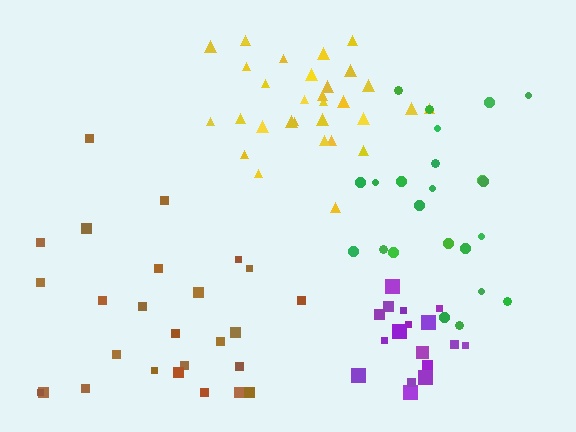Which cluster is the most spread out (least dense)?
Brown.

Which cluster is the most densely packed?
Purple.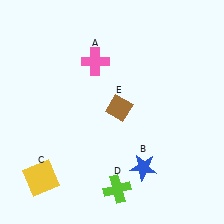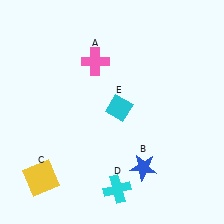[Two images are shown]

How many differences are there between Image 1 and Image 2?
There are 2 differences between the two images.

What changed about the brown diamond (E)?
In Image 1, E is brown. In Image 2, it changed to cyan.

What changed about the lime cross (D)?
In Image 1, D is lime. In Image 2, it changed to cyan.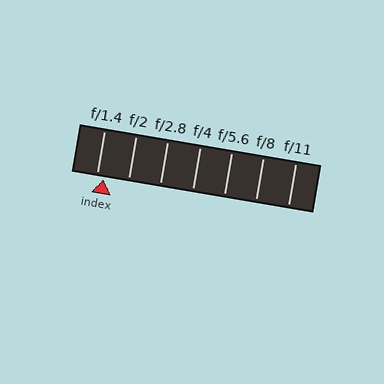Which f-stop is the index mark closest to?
The index mark is closest to f/1.4.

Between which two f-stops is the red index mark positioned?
The index mark is between f/1.4 and f/2.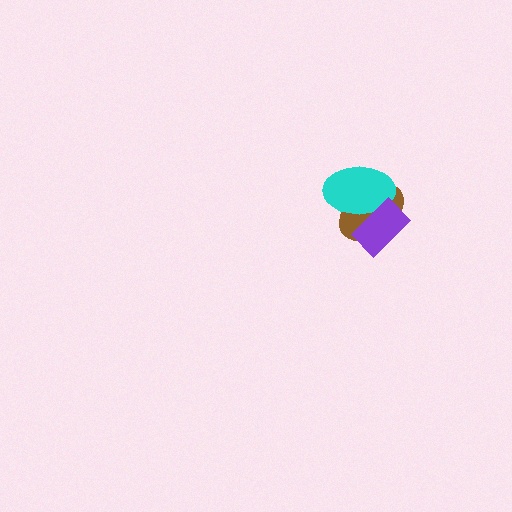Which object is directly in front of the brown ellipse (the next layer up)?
The cyan ellipse is directly in front of the brown ellipse.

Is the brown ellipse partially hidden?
Yes, it is partially covered by another shape.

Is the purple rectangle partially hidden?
No, no other shape covers it.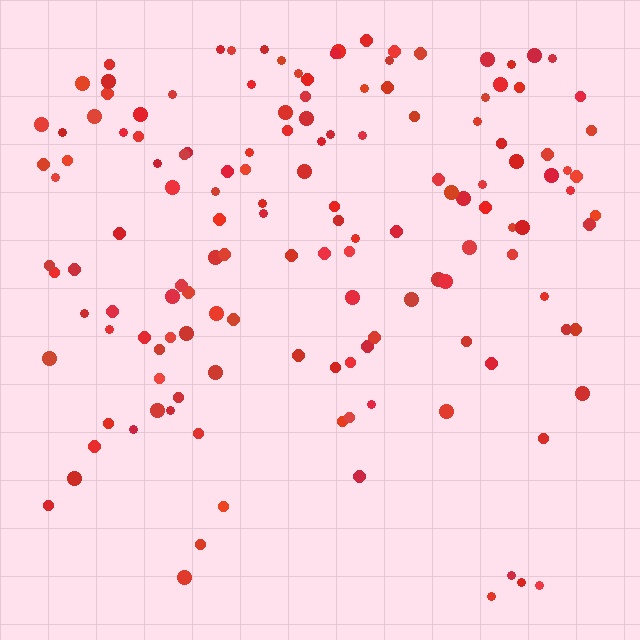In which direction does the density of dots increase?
From bottom to top, with the top side densest.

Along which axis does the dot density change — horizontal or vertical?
Vertical.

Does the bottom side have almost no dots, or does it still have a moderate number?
Still a moderate number, just noticeably fewer than the top.